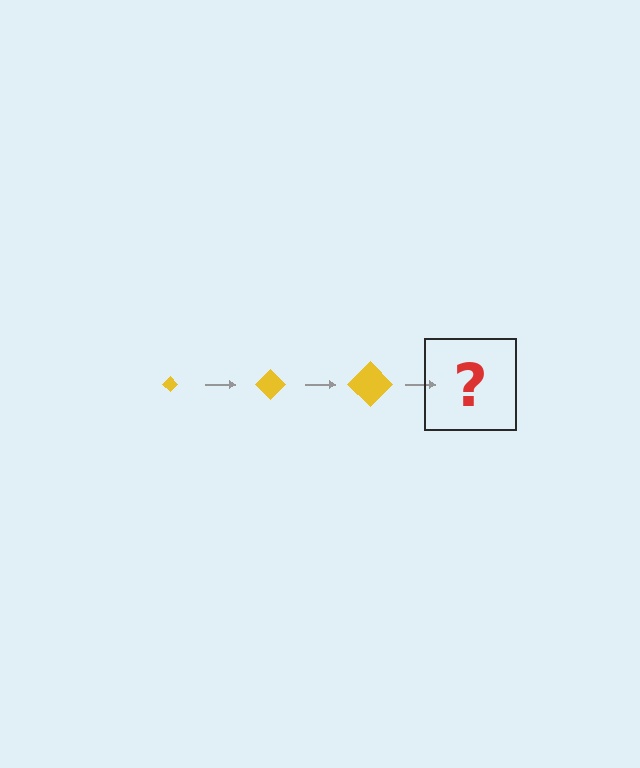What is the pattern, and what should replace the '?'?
The pattern is that the diamond gets progressively larger each step. The '?' should be a yellow diamond, larger than the previous one.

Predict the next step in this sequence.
The next step is a yellow diamond, larger than the previous one.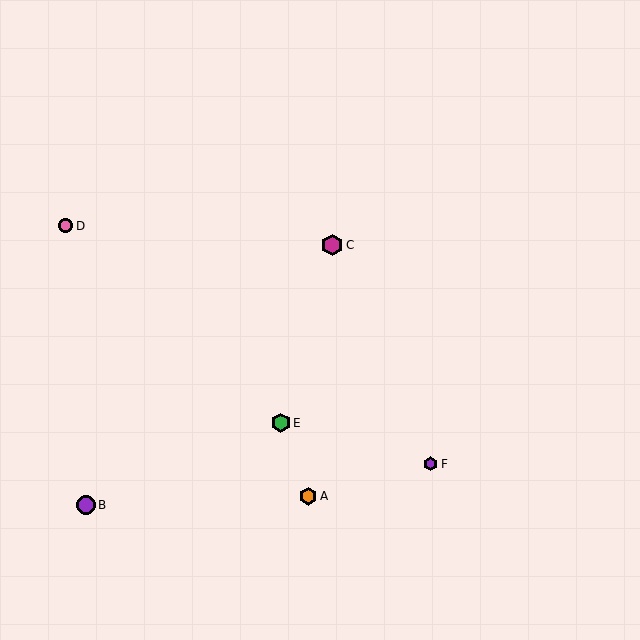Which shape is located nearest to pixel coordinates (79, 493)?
The purple circle (labeled B) at (86, 505) is nearest to that location.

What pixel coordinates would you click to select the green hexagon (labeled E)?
Click at (281, 423) to select the green hexagon E.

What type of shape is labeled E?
Shape E is a green hexagon.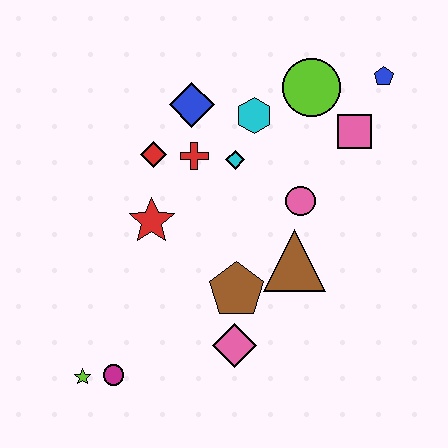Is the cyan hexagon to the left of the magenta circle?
No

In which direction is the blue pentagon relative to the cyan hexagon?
The blue pentagon is to the right of the cyan hexagon.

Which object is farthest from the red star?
The blue pentagon is farthest from the red star.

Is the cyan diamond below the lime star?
No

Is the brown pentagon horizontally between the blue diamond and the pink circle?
Yes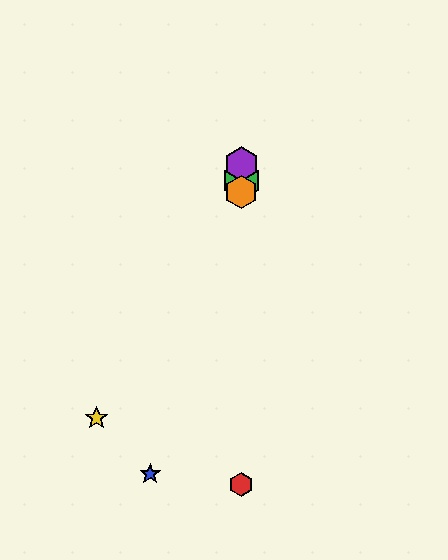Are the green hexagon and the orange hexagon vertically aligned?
Yes, both are at x≈241.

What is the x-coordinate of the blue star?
The blue star is at x≈150.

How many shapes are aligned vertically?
4 shapes (the red hexagon, the green hexagon, the purple hexagon, the orange hexagon) are aligned vertically.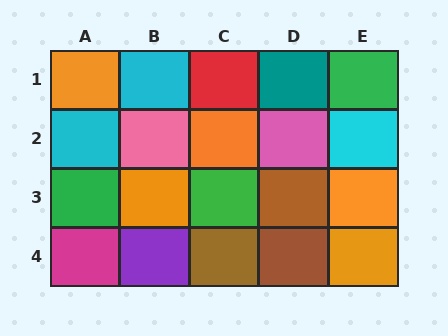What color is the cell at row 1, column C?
Red.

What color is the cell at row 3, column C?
Green.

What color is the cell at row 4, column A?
Magenta.